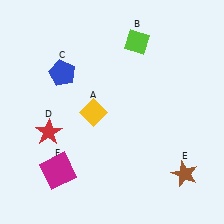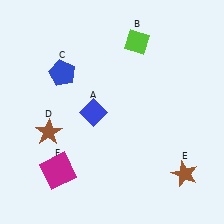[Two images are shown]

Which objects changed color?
A changed from yellow to blue. D changed from red to brown.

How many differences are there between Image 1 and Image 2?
There are 2 differences between the two images.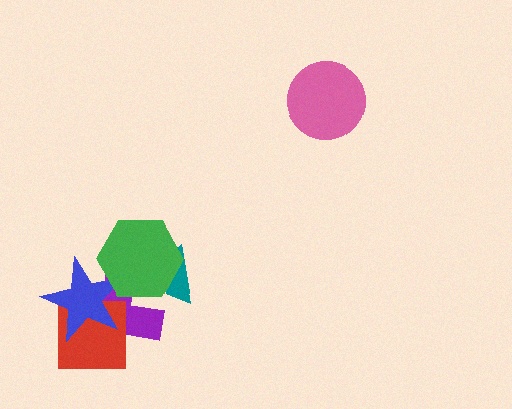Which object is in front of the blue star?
The green hexagon is in front of the blue star.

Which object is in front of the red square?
The blue star is in front of the red square.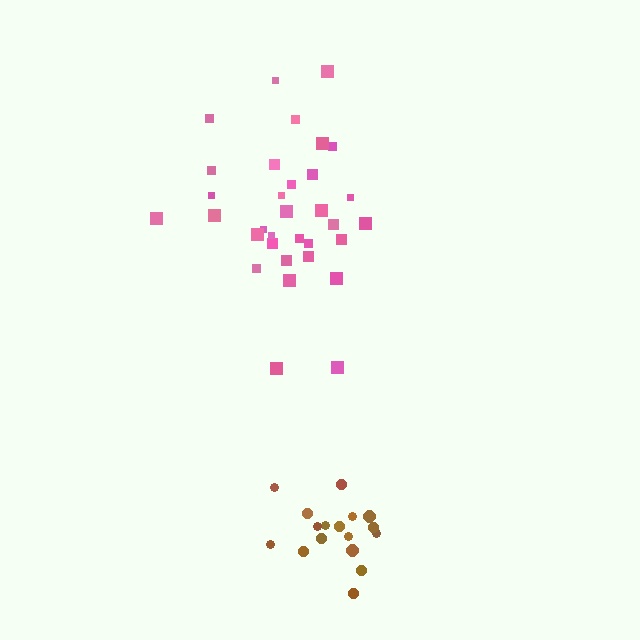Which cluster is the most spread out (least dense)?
Pink.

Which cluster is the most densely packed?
Brown.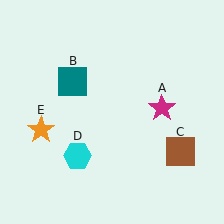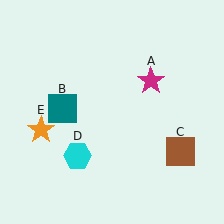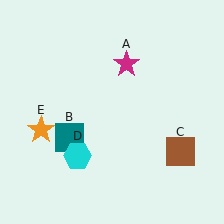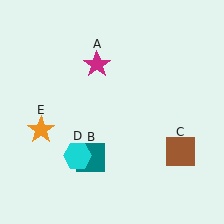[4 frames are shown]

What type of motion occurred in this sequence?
The magenta star (object A), teal square (object B) rotated counterclockwise around the center of the scene.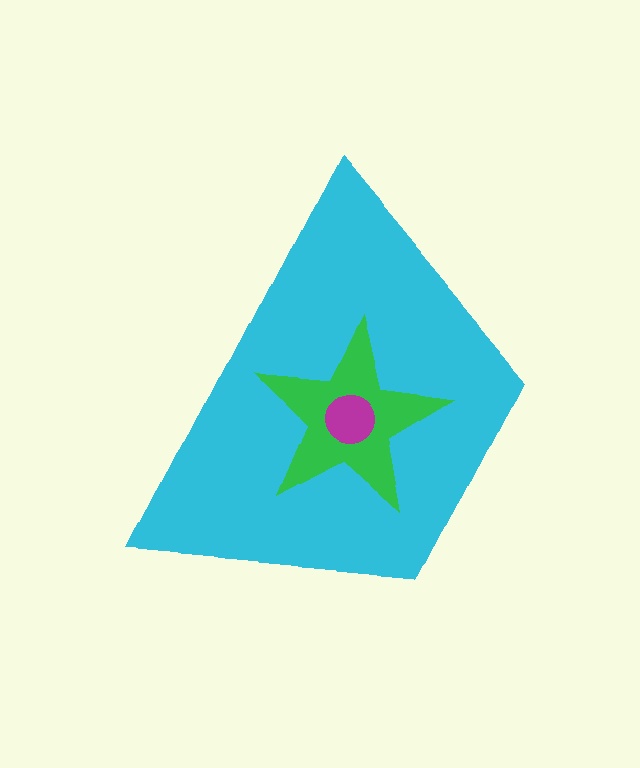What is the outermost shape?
The cyan trapezoid.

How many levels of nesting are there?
3.